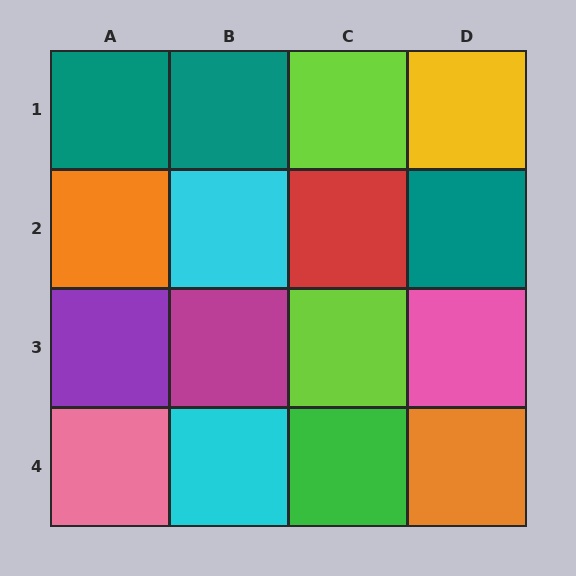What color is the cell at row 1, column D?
Yellow.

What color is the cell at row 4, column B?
Cyan.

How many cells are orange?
2 cells are orange.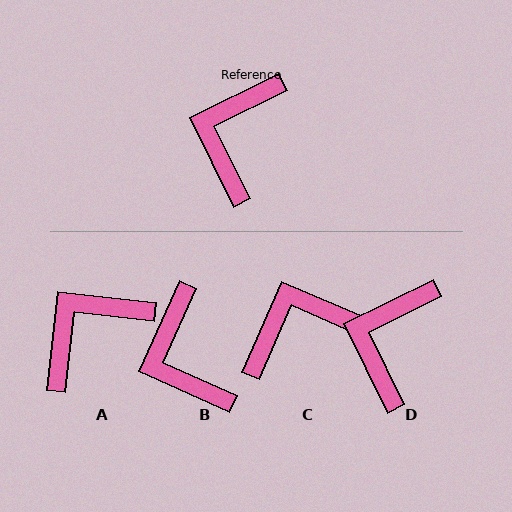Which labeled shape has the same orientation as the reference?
D.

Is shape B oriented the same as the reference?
No, it is off by about 40 degrees.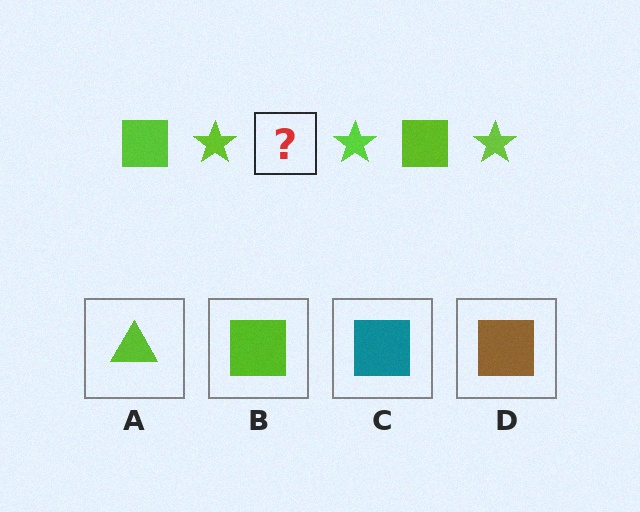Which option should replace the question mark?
Option B.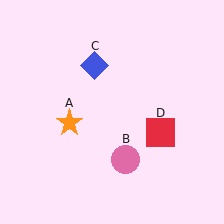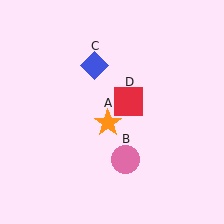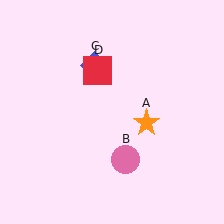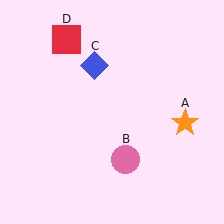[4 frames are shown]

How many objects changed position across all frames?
2 objects changed position: orange star (object A), red square (object D).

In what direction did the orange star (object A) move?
The orange star (object A) moved right.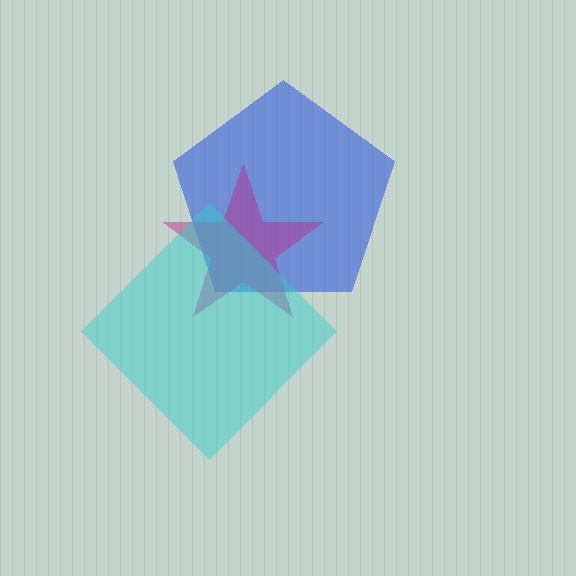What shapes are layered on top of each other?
The layered shapes are: a blue pentagon, a magenta star, a cyan diamond.